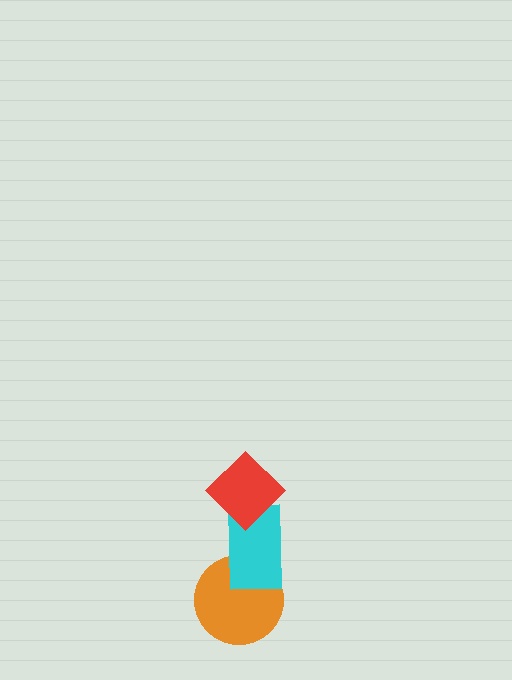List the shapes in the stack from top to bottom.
From top to bottom: the red diamond, the cyan rectangle, the orange circle.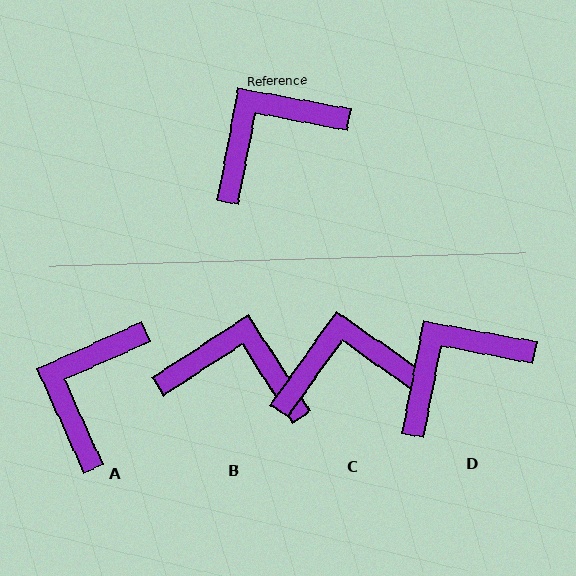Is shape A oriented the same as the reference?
No, it is off by about 35 degrees.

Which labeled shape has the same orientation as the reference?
D.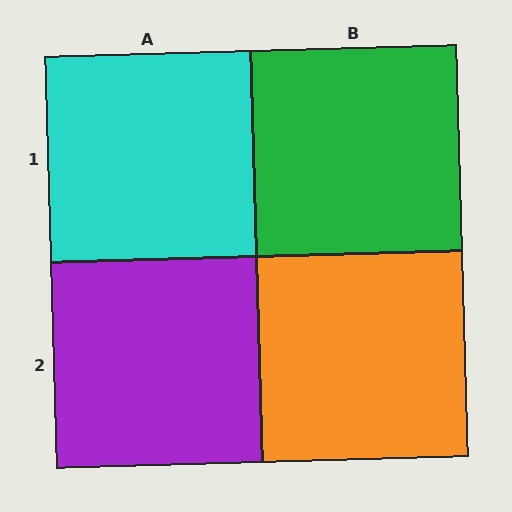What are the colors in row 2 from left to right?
Purple, orange.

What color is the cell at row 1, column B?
Green.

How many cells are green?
1 cell is green.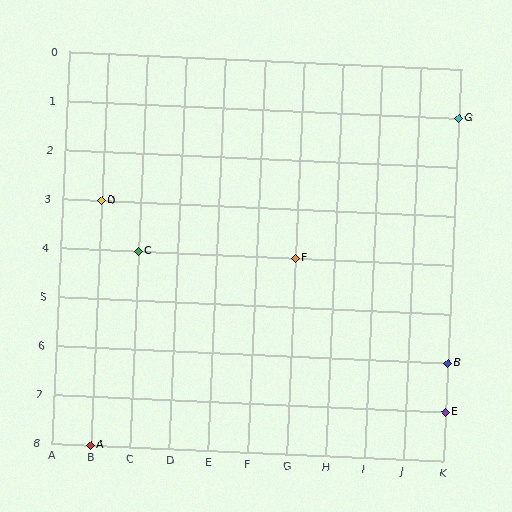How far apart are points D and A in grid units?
Points D and A are 5 rows apart.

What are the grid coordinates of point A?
Point A is at grid coordinates (B, 8).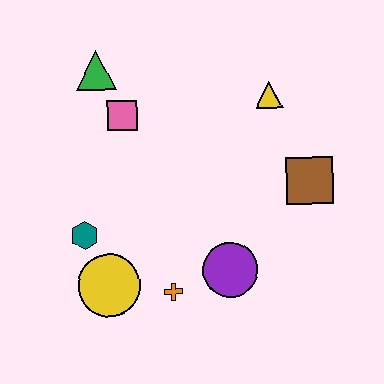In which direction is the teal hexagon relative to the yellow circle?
The teal hexagon is above the yellow circle.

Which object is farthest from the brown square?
The green triangle is farthest from the brown square.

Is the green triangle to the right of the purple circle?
No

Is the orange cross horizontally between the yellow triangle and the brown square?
No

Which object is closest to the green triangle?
The pink square is closest to the green triangle.